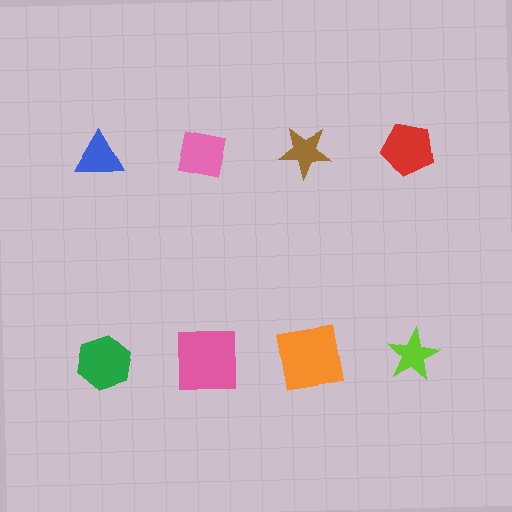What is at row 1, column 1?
A blue triangle.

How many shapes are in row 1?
4 shapes.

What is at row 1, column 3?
A brown star.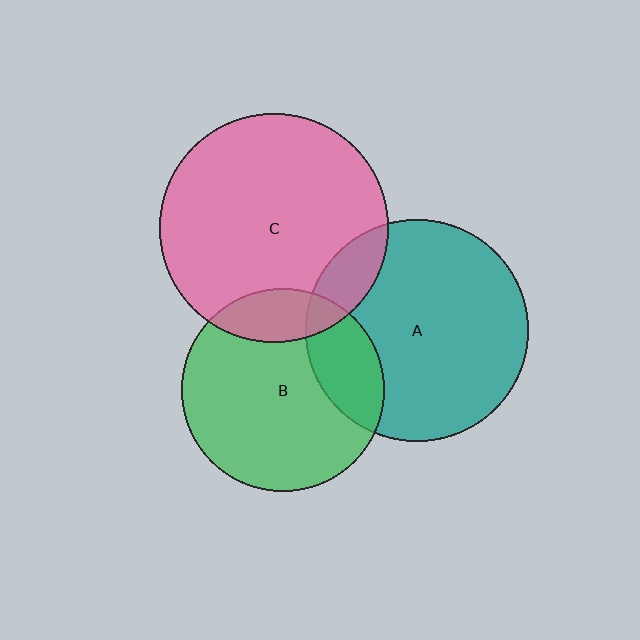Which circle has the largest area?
Circle C (pink).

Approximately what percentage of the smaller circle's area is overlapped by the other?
Approximately 15%.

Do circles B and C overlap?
Yes.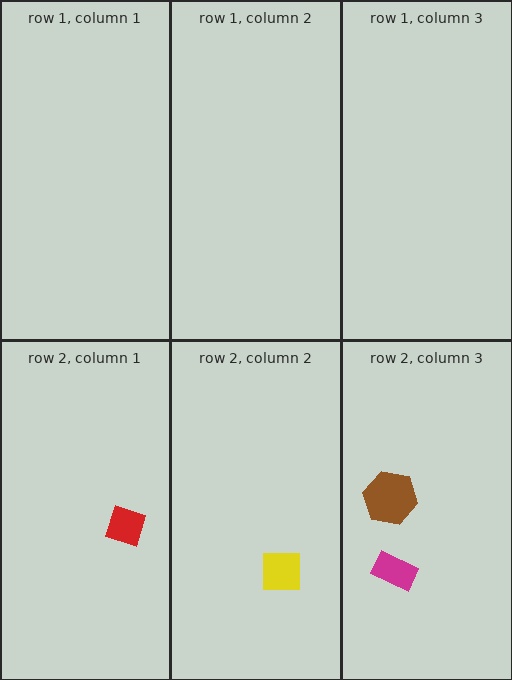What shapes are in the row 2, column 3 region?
The magenta rectangle, the brown hexagon.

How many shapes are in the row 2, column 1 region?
1.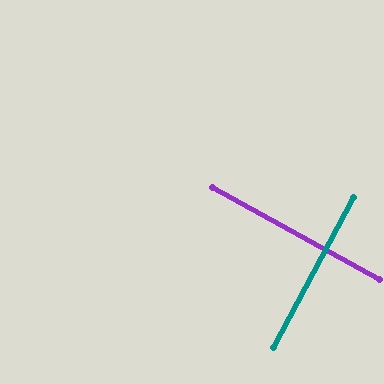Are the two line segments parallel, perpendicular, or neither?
Perpendicular — they meet at approximately 89°.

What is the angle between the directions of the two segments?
Approximately 89 degrees.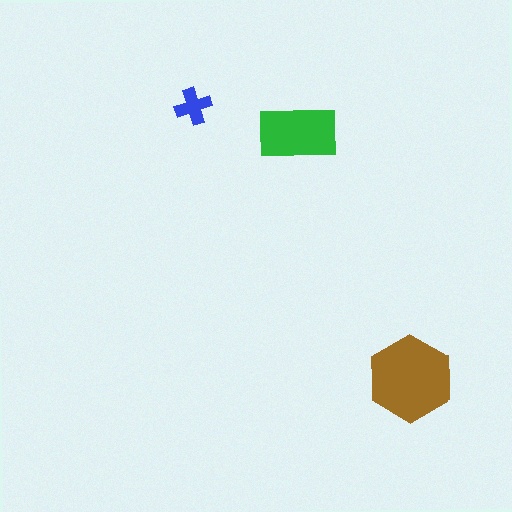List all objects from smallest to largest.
The blue cross, the green rectangle, the brown hexagon.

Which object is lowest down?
The brown hexagon is bottommost.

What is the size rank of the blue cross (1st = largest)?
3rd.